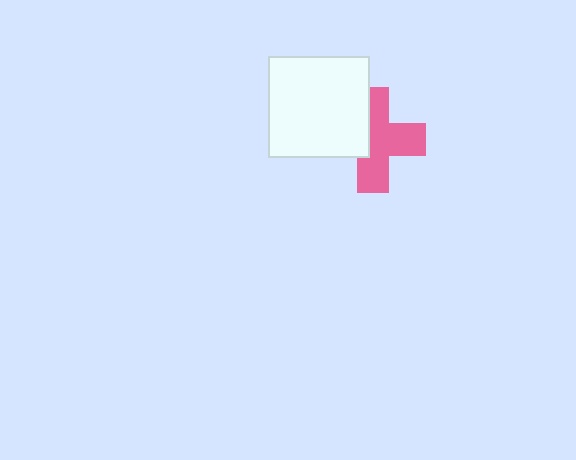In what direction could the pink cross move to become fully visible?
The pink cross could move right. That would shift it out from behind the white square entirely.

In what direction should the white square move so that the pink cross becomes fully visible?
The white square should move left. That is the shortest direction to clear the overlap and leave the pink cross fully visible.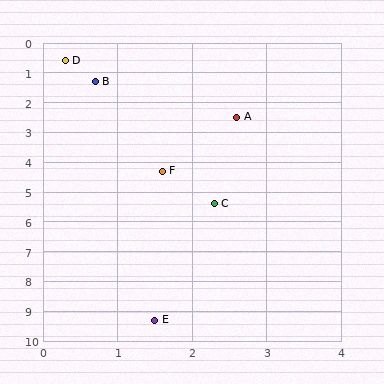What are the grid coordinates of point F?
Point F is at approximately (1.6, 4.3).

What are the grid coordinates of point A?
Point A is at approximately (2.6, 2.5).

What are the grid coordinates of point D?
Point D is at approximately (0.3, 0.6).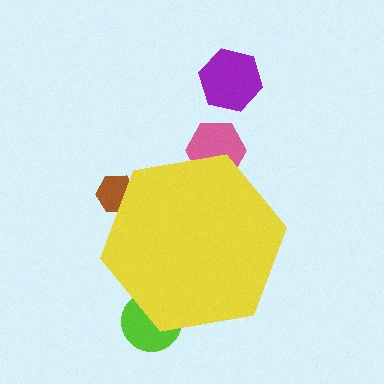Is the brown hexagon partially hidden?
Yes, the brown hexagon is partially hidden behind the yellow hexagon.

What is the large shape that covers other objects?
A yellow hexagon.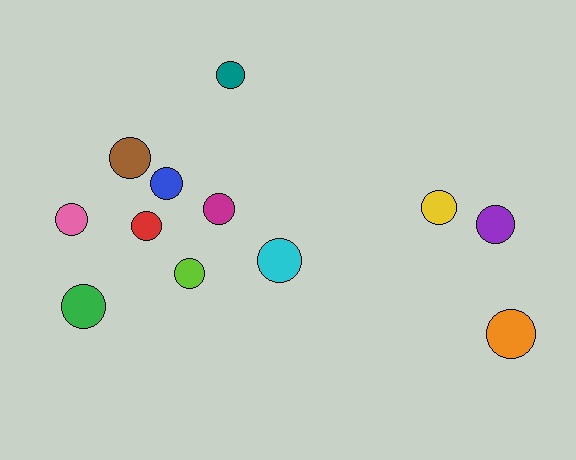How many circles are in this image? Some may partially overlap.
There are 12 circles.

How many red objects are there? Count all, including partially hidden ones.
There is 1 red object.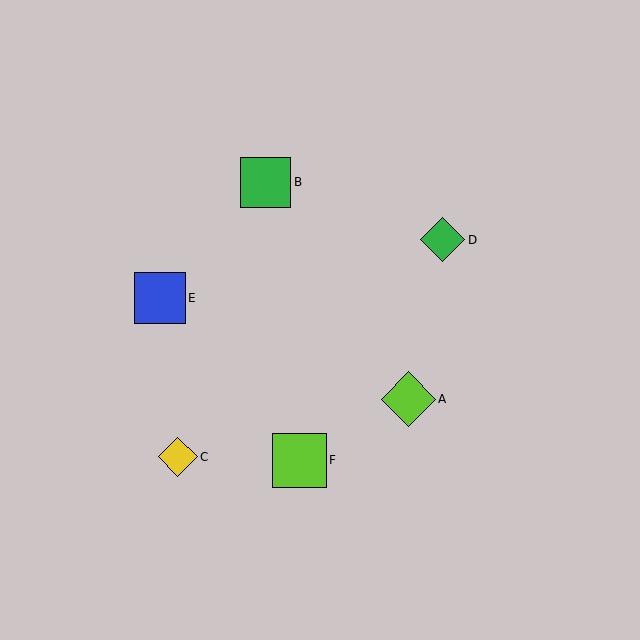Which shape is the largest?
The lime diamond (labeled A) is the largest.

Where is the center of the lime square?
The center of the lime square is at (300, 460).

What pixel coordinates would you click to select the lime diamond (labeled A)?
Click at (408, 399) to select the lime diamond A.